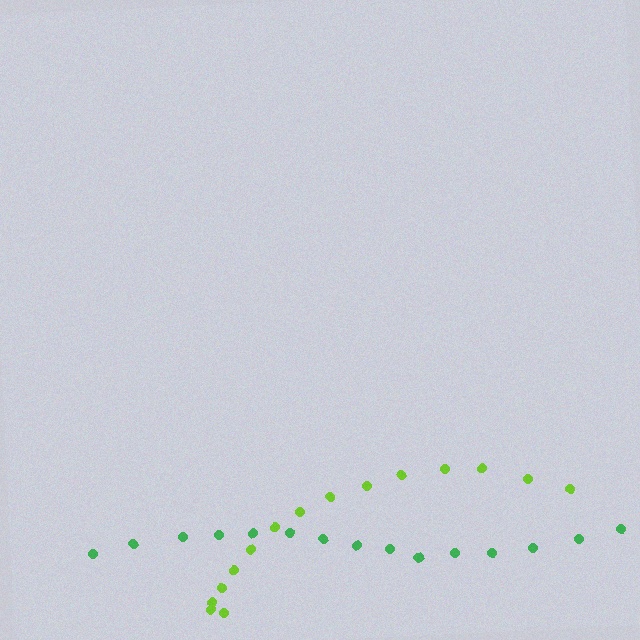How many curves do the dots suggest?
There are 2 distinct paths.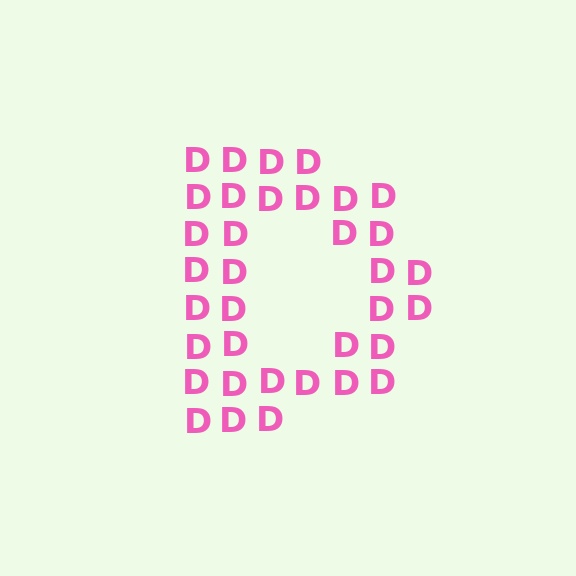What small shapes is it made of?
It is made of small letter D's.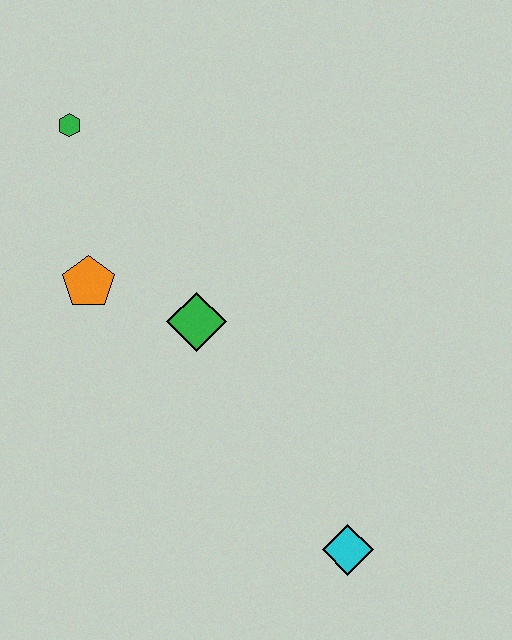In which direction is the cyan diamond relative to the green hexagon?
The cyan diamond is below the green hexagon.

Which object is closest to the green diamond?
The orange pentagon is closest to the green diamond.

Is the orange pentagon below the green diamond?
No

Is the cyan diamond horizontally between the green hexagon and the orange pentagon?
No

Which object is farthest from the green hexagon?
The cyan diamond is farthest from the green hexagon.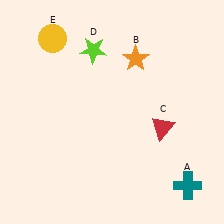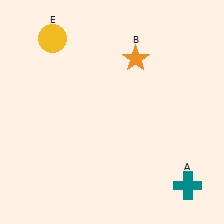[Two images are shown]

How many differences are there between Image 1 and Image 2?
There are 2 differences between the two images.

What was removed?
The red triangle (C), the lime star (D) were removed in Image 2.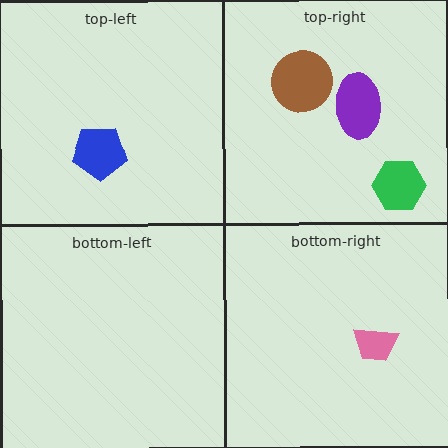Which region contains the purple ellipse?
The top-right region.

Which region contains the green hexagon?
The top-right region.